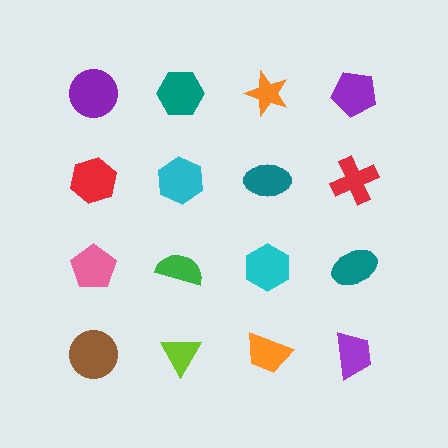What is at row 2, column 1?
A red hexagon.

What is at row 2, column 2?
A cyan hexagon.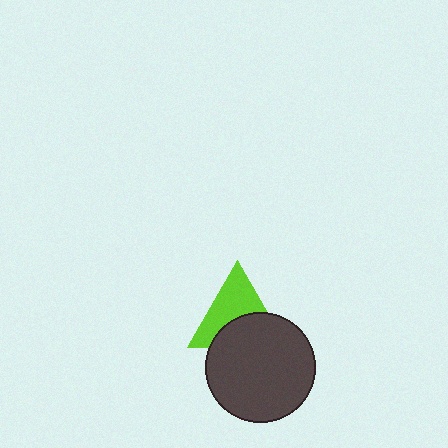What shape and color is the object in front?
The object in front is a dark gray circle.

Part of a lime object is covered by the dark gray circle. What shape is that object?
It is a triangle.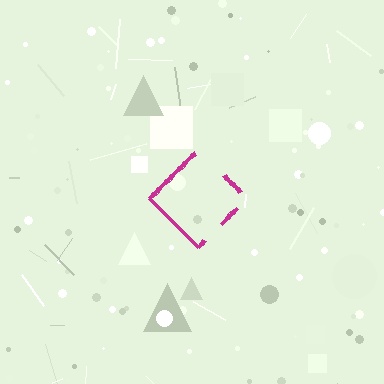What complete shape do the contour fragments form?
The contour fragments form a diamond.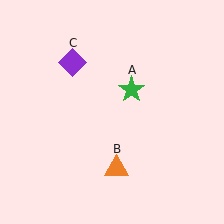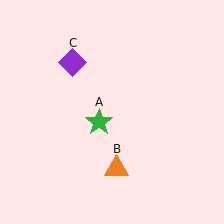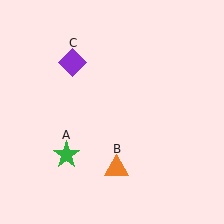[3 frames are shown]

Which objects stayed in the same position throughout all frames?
Orange triangle (object B) and purple diamond (object C) remained stationary.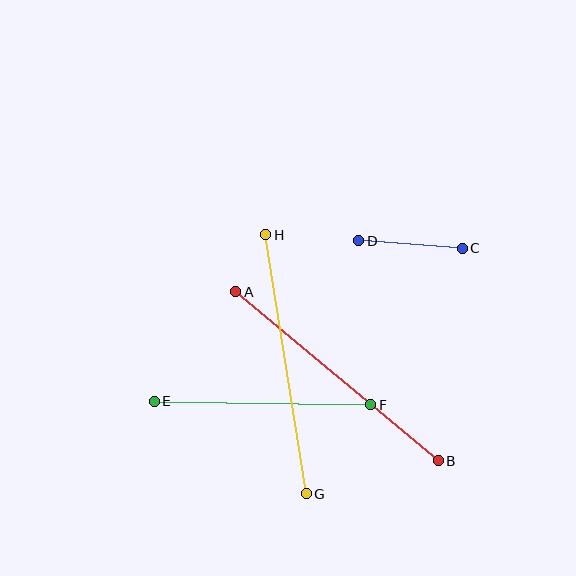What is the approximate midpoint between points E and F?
The midpoint is at approximately (262, 403) pixels.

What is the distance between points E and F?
The distance is approximately 217 pixels.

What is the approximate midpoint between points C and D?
The midpoint is at approximately (411, 244) pixels.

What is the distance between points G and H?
The distance is approximately 262 pixels.